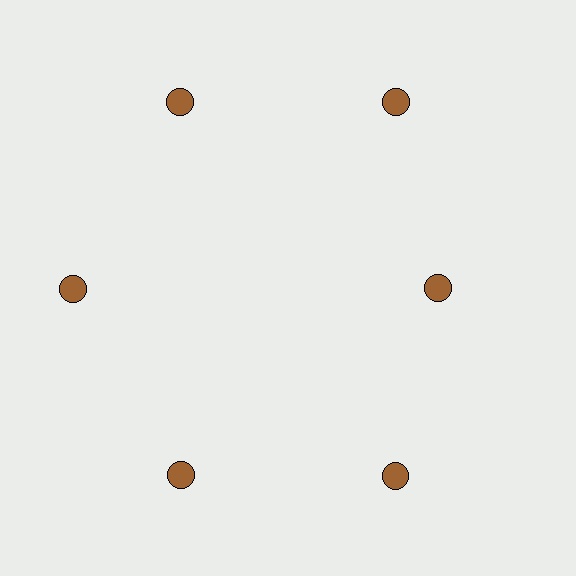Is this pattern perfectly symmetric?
No. The 6 brown circles are arranged in a ring, but one element near the 3 o'clock position is pulled inward toward the center, breaking the 6-fold rotational symmetry.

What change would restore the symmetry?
The symmetry would be restored by moving it outward, back onto the ring so that all 6 circles sit at equal angles and equal distance from the center.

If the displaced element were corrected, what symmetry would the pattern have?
It would have 6-fold rotational symmetry — the pattern would map onto itself every 60 degrees.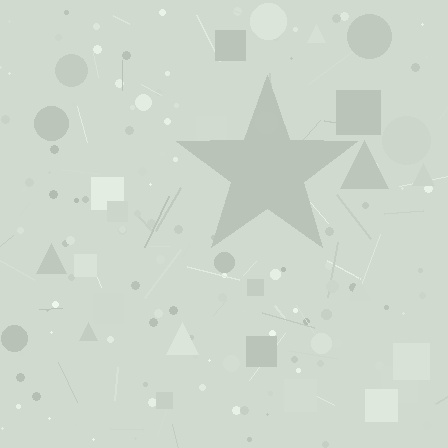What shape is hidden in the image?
A star is hidden in the image.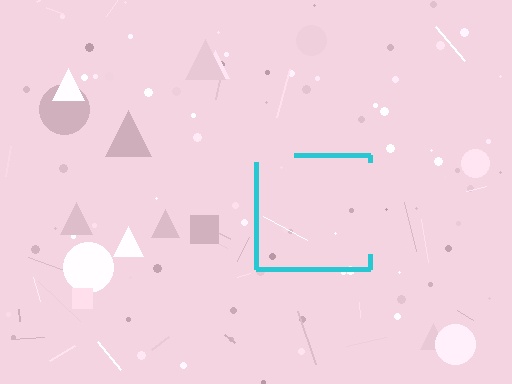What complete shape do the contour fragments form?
The contour fragments form a square.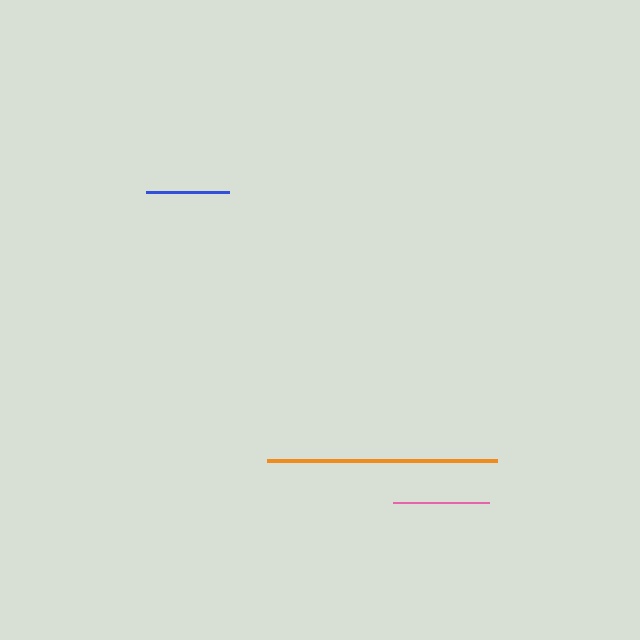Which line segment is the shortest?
The blue line is the shortest at approximately 83 pixels.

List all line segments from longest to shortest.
From longest to shortest: orange, pink, blue.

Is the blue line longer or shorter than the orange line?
The orange line is longer than the blue line.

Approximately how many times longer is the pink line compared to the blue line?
The pink line is approximately 1.2 times the length of the blue line.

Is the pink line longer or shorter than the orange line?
The orange line is longer than the pink line.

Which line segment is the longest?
The orange line is the longest at approximately 230 pixels.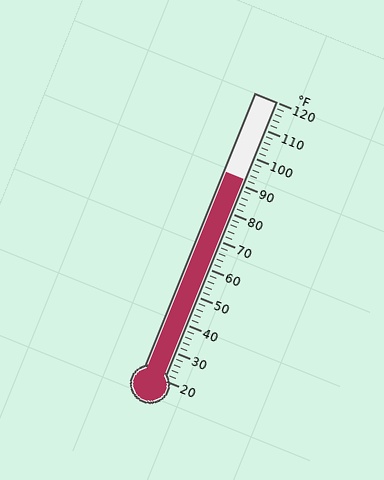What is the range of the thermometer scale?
The thermometer scale ranges from 20°F to 120°F.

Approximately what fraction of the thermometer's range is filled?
The thermometer is filled to approximately 70% of its range.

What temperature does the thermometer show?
The thermometer shows approximately 92°F.